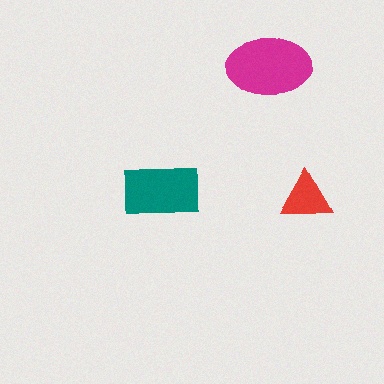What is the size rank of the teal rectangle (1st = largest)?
2nd.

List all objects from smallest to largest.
The red triangle, the teal rectangle, the magenta ellipse.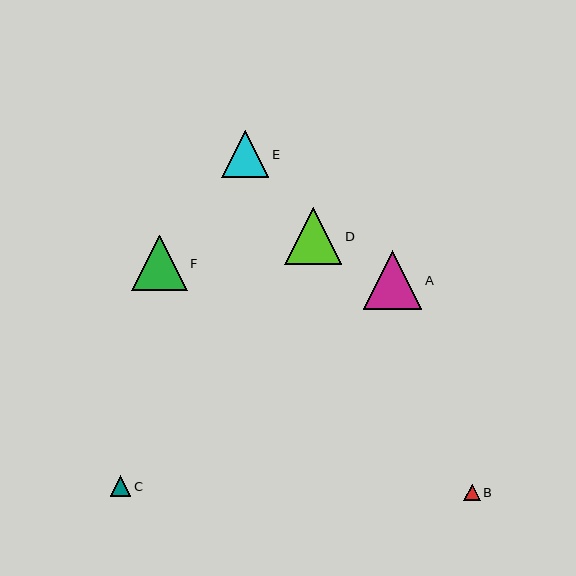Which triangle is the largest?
Triangle A is the largest with a size of approximately 58 pixels.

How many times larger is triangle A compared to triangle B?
Triangle A is approximately 3.5 times the size of triangle B.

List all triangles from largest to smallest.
From largest to smallest: A, D, F, E, C, B.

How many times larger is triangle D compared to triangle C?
Triangle D is approximately 2.8 times the size of triangle C.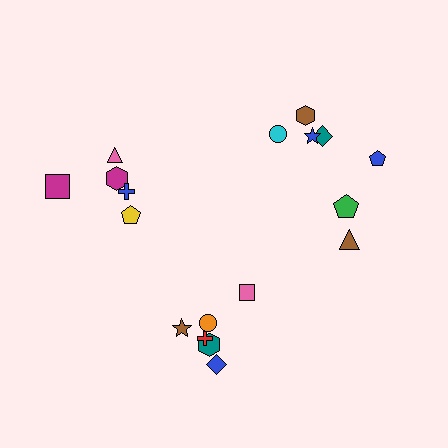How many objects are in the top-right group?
There are 7 objects.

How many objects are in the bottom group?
There are 6 objects.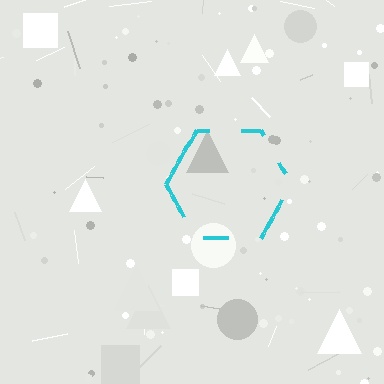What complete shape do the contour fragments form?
The contour fragments form a hexagon.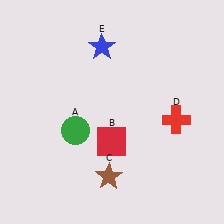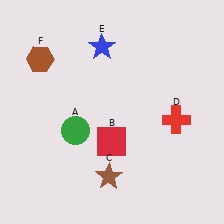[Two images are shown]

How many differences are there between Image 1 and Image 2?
There is 1 difference between the two images.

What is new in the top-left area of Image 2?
A brown hexagon (F) was added in the top-left area of Image 2.